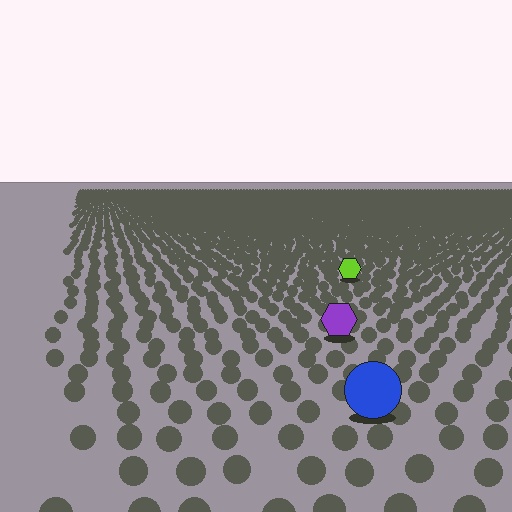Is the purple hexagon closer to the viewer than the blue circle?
No. The blue circle is closer — you can tell from the texture gradient: the ground texture is coarser near it.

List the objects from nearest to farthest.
From nearest to farthest: the blue circle, the purple hexagon, the lime hexagon.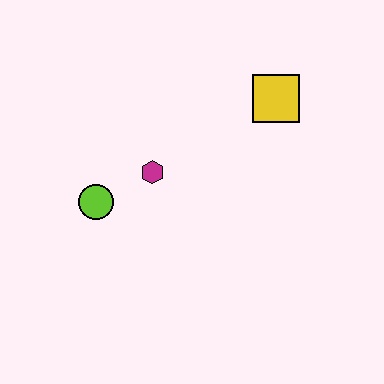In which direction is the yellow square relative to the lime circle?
The yellow square is to the right of the lime circle.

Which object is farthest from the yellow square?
The lime circle is farthest from the yellow square.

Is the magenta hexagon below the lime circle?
No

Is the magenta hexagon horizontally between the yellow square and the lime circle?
Yes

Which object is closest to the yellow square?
The magenta hexagon is closest to the yellow square.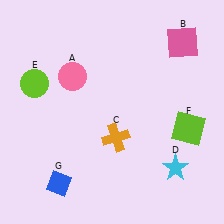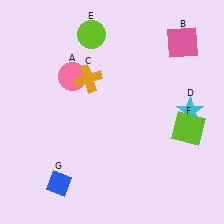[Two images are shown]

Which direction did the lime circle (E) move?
The lime circle (E) moved right.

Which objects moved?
The objects that moved are: the orange cross (C), the cyan star (D), the lime circle (E).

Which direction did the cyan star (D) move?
The cyan star (D) moved up.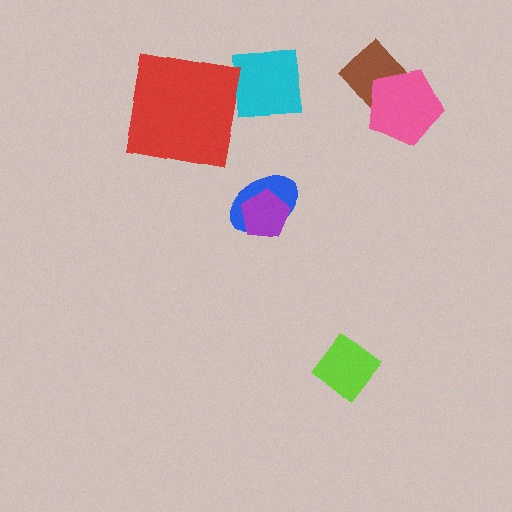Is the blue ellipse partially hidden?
Yes, it is partially covered by another shape.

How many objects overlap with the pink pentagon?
1 object overlaps with the pink pentagon.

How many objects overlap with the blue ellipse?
1 object overlaps with the blue ellipse.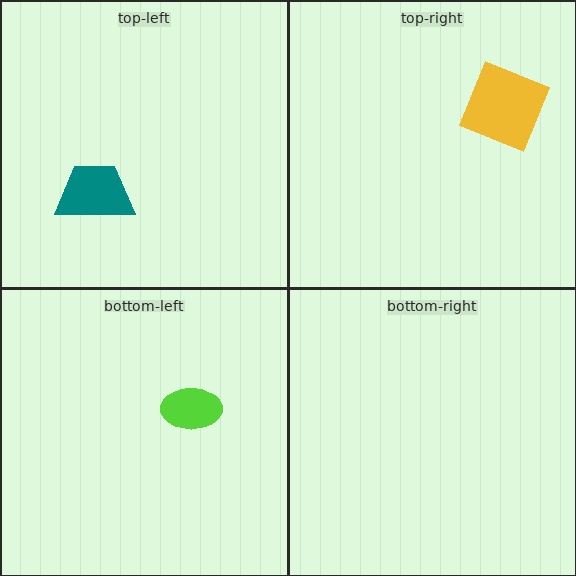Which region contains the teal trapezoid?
The top-left region.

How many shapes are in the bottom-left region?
1.